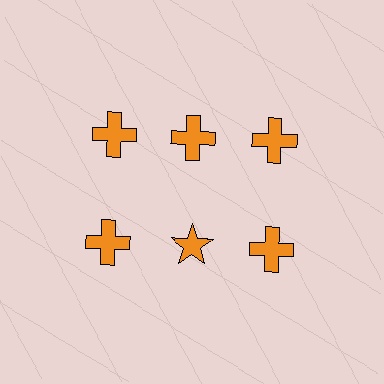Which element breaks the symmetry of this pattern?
The orange star in the second row, second from left column breaks the symmetry. All other shapes are orange crosses.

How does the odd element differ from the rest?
It has a different shape: star instead of cross.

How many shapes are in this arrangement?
There are 6 shapes arranged in a grid pattern.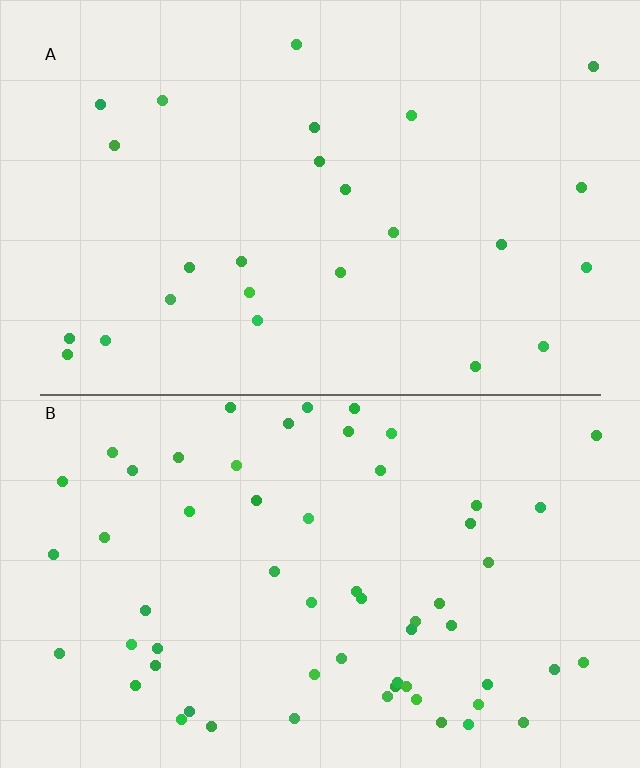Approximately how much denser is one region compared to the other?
Approximately 2.4× — region B over region A.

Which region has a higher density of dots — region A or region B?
B (the bottom).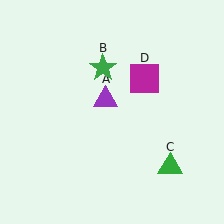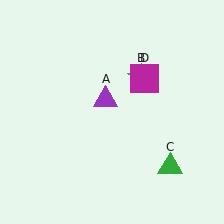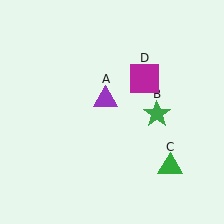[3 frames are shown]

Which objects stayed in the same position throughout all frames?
Purple triangle (object A) and green triangle (object C) and magenta square (object D) remained stationary.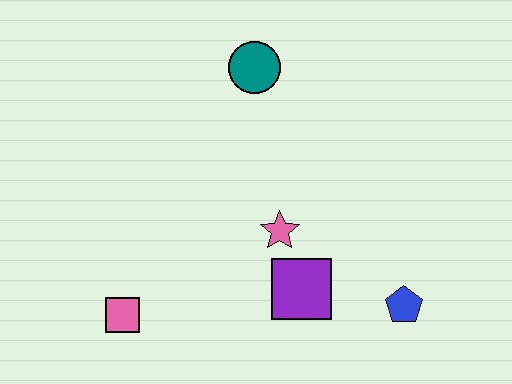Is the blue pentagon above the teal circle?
No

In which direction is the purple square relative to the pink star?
The purple square is below the pink star.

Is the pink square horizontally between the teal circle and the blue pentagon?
No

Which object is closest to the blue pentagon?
The purple square is closest to the blue pentagon.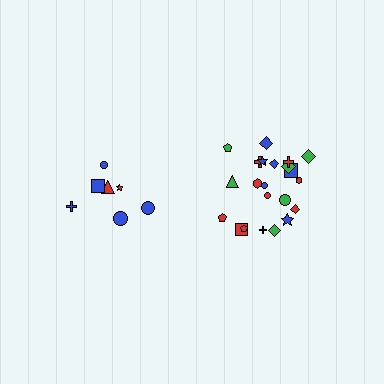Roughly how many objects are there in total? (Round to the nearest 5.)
Roughly 30 objects in total.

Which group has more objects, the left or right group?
The right group.